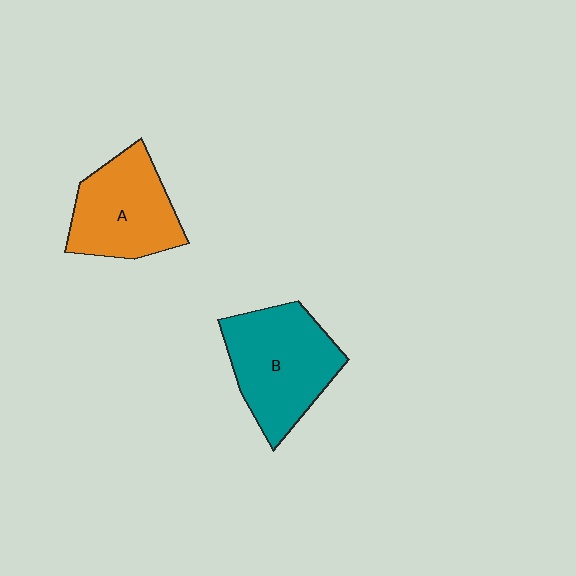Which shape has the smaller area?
Shape A (orange).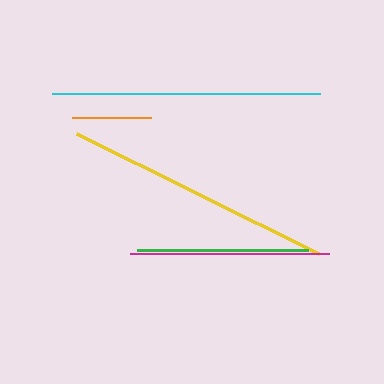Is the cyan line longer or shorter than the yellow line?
The yellow line is longer than the cyan line.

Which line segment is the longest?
The yellow line is the longest at approximately 270 pixels.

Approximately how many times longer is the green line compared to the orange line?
The green line is approximately 2.2 times the length of the orange line.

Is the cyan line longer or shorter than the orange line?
The cyan line is longer than the orange line.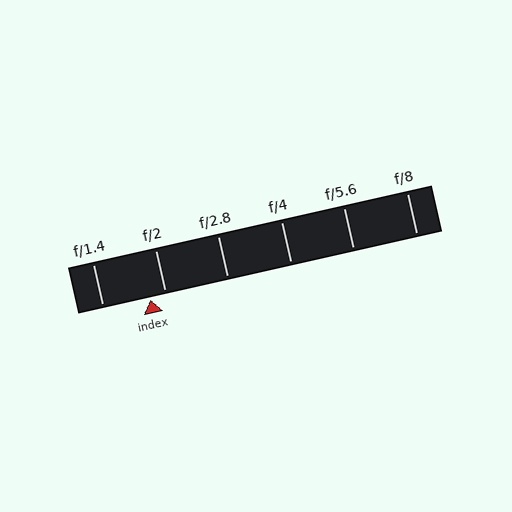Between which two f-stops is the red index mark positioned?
The index mark is between f/1.4 and f/2.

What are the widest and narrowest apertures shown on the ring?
The widest aperture shown is f/1.4 and the narrowest is f/8.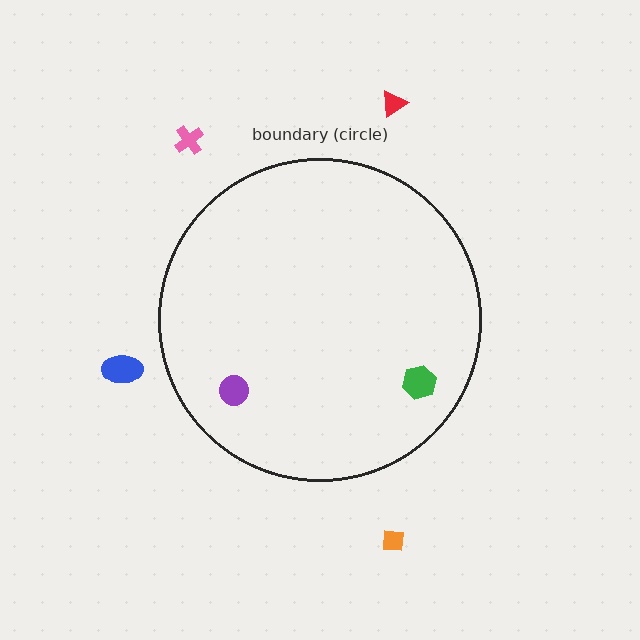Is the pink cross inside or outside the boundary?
Outside.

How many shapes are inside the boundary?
2 inside, 4 outside.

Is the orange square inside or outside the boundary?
Outside.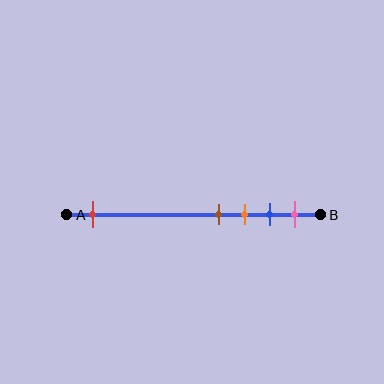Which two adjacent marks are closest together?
The brown and orange marks are the closest adjacent pair.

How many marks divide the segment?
There are 5 marks dividing the segment.